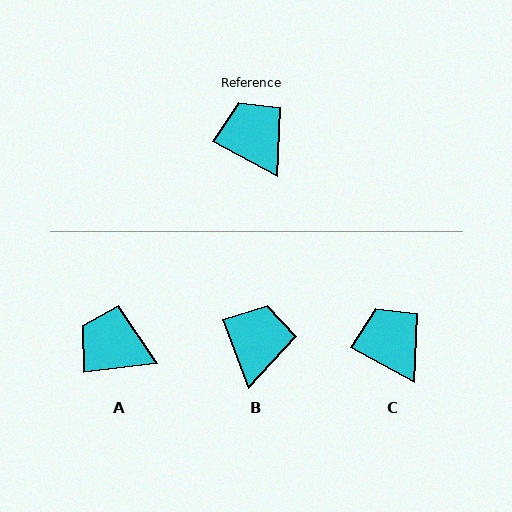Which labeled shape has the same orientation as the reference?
C.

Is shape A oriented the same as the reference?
No, it is off by about 35 degrees.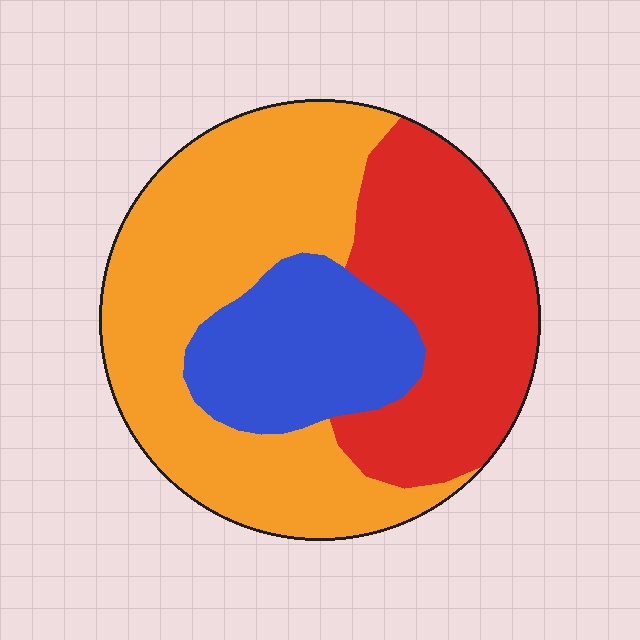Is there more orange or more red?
Orange.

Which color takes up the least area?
Blue, at roughly 20%.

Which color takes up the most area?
Orange, at roughly 50%.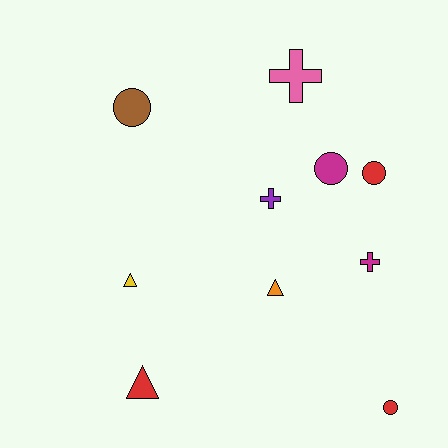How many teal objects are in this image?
There are no teal objects.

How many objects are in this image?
There are 10 objects.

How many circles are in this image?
There are 4 circles.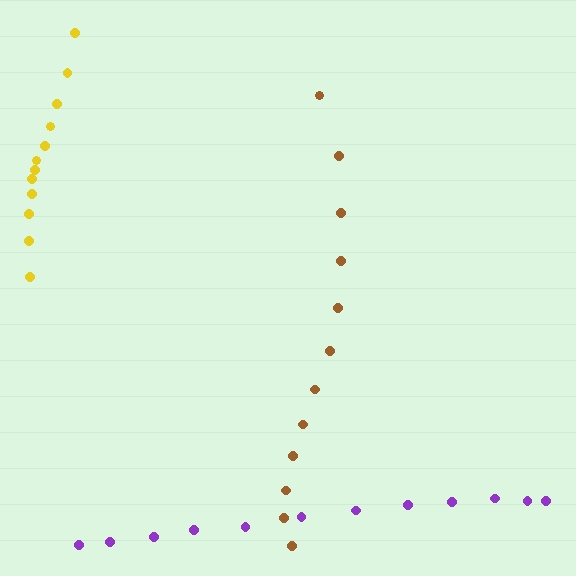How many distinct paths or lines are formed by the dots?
There are 3 distinct paths.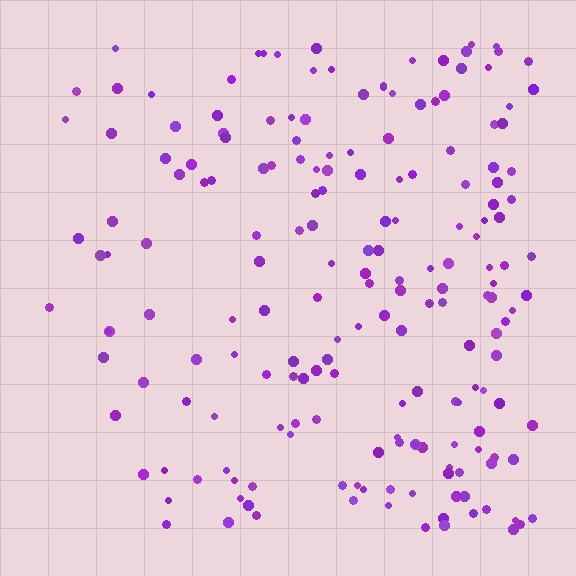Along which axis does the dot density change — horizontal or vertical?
Horizontal.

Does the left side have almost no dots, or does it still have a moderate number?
Still a moderate number, just noticeably fewer than the right.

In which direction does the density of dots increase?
From left to right, with the right side densest.